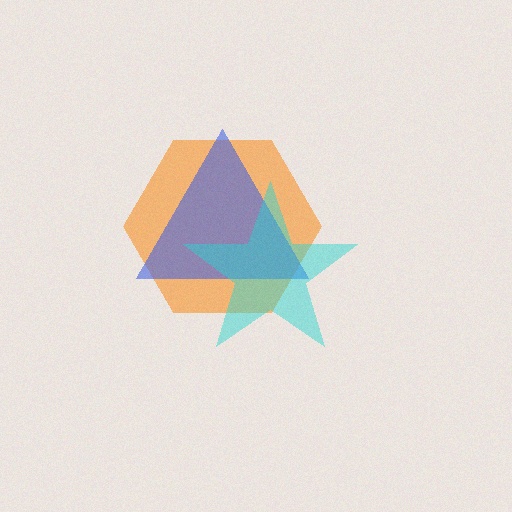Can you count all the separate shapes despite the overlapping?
Yes, there are 3 separate shapes.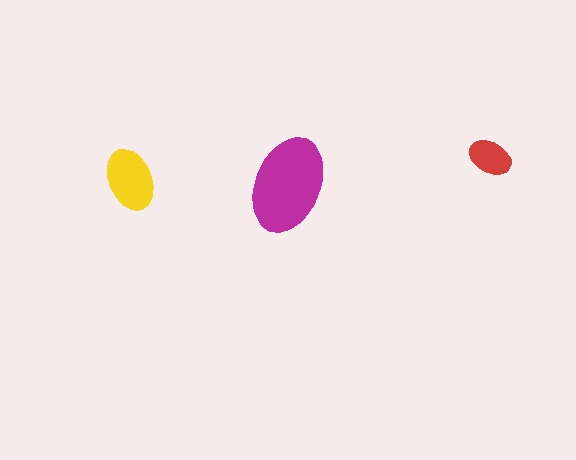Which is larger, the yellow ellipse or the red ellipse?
The yellow one.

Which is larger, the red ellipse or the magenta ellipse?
The magenta one.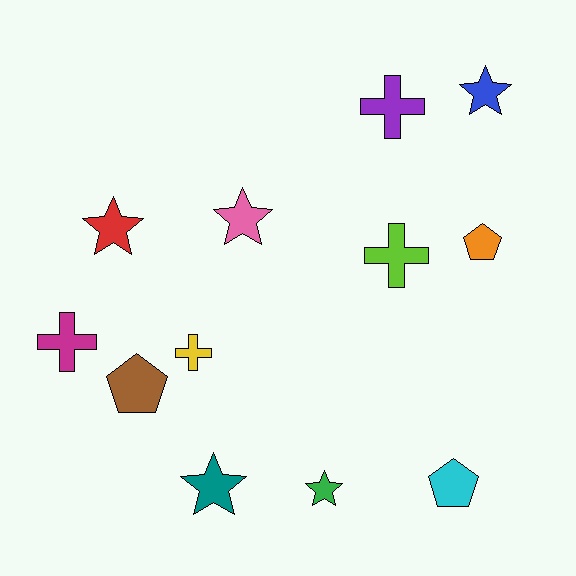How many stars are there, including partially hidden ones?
There are 5 stars.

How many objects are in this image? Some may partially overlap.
There are 12 objects.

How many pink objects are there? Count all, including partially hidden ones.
There is 1 pink object.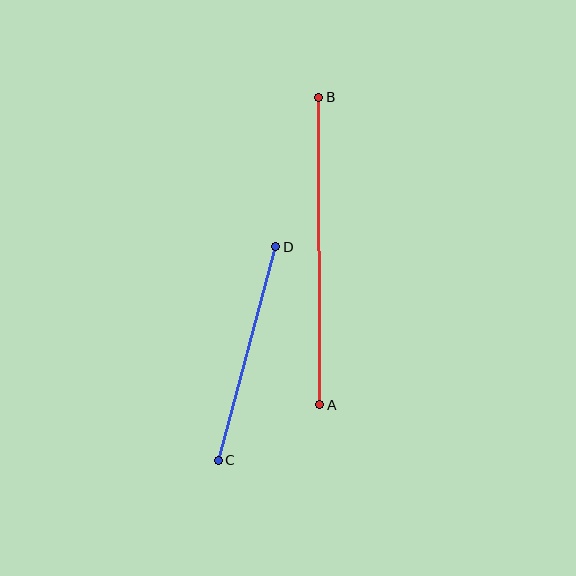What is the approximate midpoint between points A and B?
The midpoint is at approximately (319, 251) pixels.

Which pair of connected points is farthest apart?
Points A and B are farthest apart.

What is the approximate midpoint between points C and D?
The midpoint is at approximately (247, 354) pixels.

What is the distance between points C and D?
The distance is approximately 222 pixels.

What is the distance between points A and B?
The distance is approximately 307 pixels.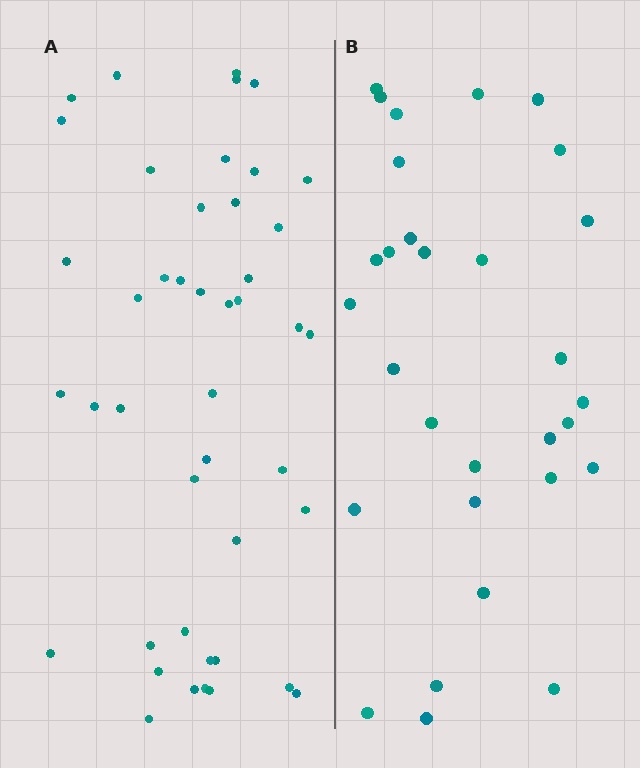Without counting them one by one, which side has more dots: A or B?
Region A (the left region) has more dots.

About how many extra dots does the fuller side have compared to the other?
Region A has approximately 15 more dots than region B.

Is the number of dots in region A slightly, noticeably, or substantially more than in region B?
Region A has substantially more. The ratio is roughly 1.5 to 1.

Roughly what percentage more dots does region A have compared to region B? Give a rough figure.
About 45% more.